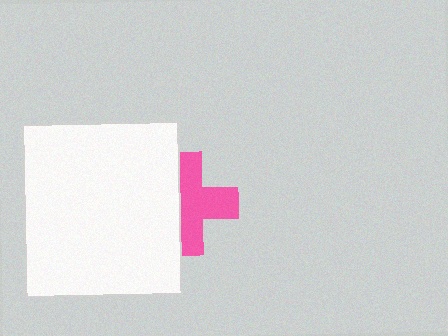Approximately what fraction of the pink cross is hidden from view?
Roughly 39% of the pink cross is hidden behind the white rectangle.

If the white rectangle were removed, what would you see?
You would see the complete pink cross.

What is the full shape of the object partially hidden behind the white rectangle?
The partially hidden object is a pink cross.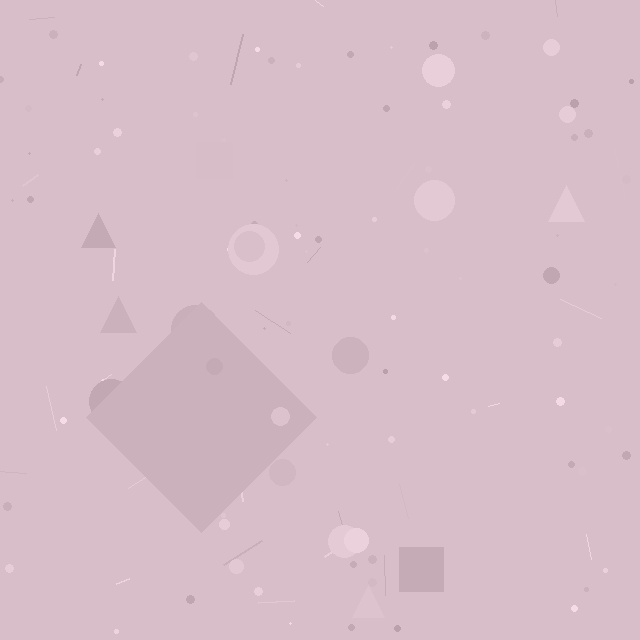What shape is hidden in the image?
A diamond is hidden in the image.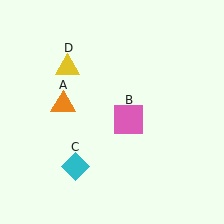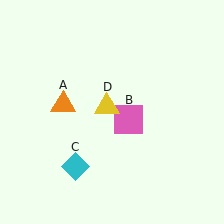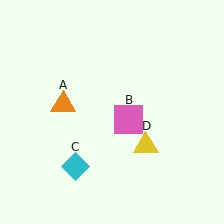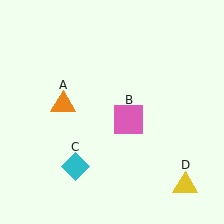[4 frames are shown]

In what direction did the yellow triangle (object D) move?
The yellow triangle (object D) moved down and to the right.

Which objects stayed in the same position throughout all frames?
Orange triangle (object A) and pink square (object B) and cyan diamond (object C) remained stationary.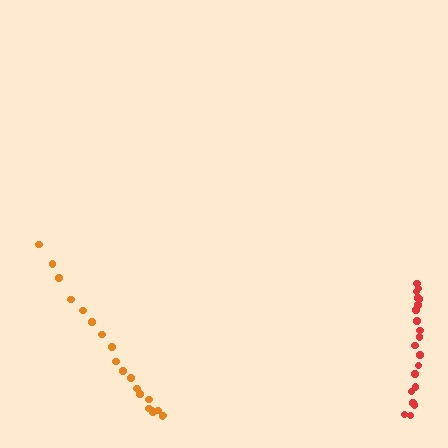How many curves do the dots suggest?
There are 2 distinct paths.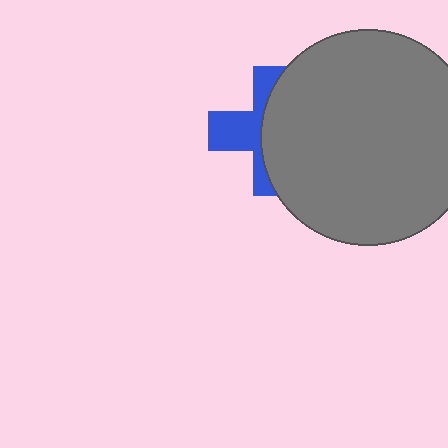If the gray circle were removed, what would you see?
You would see the complete blue cross.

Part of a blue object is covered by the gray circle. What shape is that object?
It is a cross.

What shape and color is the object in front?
The object in front is a gray circle.